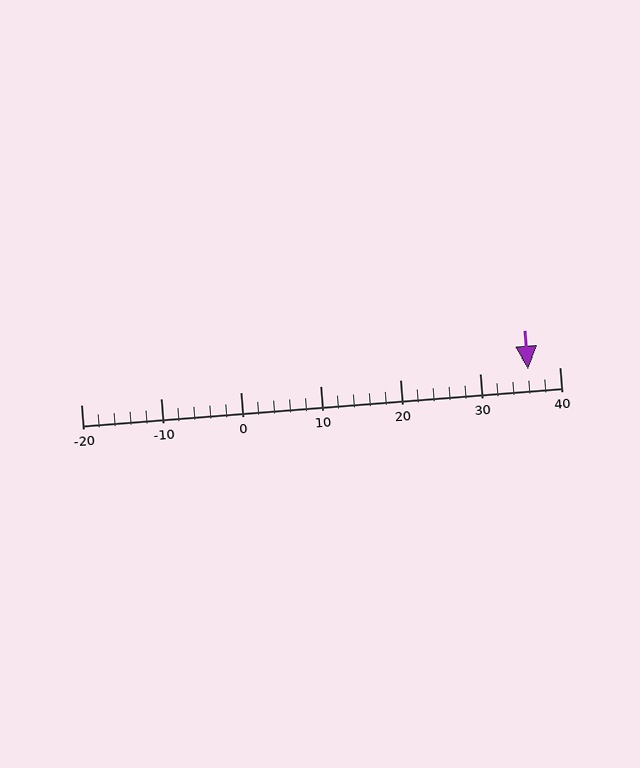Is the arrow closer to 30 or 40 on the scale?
The arrow is closer to 40.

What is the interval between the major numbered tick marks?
The major tick marks are spaced 10 units apart.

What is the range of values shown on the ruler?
The ruler shows values from -20 to 40.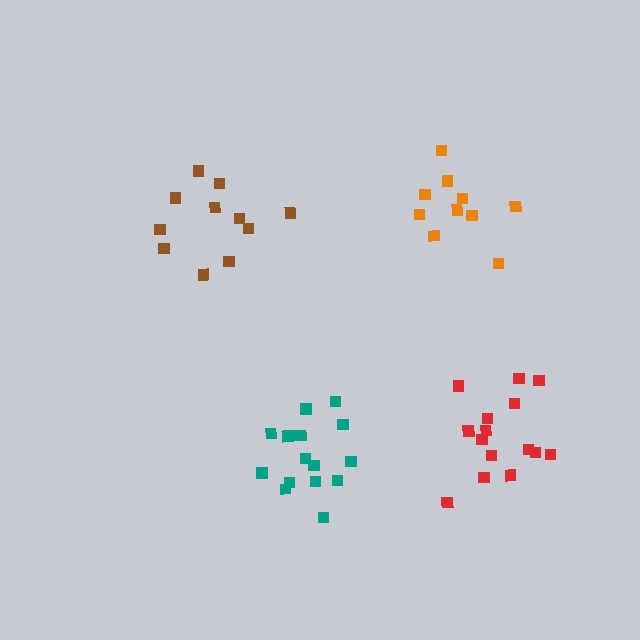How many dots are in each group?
Group 1: 15 dots, Group 2: 10 dots, Group 3: 11 dots, Group 4: 16 dots (52 total).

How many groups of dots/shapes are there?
There are 4 groups.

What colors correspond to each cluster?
The clusters are colored: red, orange, brown, teal.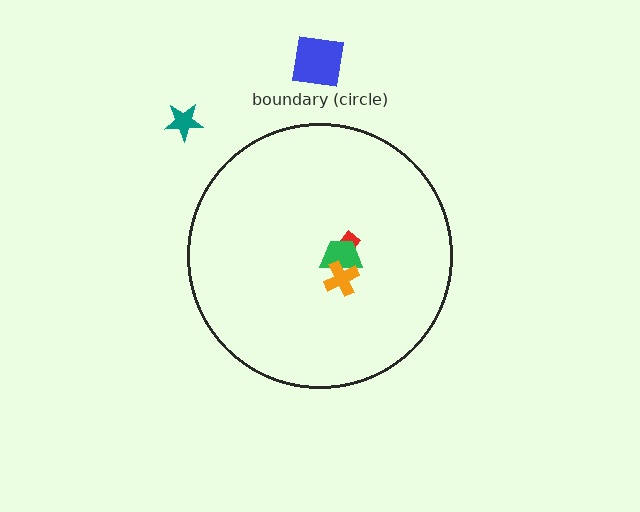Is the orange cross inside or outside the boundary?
Inside.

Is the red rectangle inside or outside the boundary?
Inside.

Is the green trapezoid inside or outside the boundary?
Inside.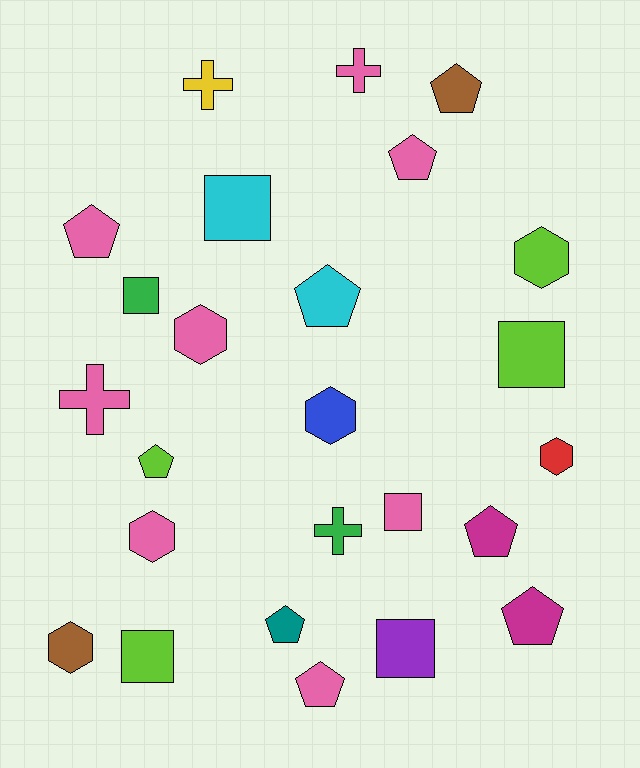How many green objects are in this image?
There are 2 green objects.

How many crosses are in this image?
There are 4 crosses.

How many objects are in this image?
There are 25 objects.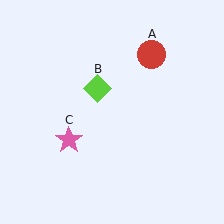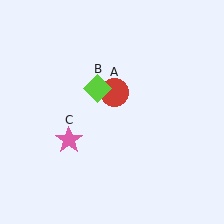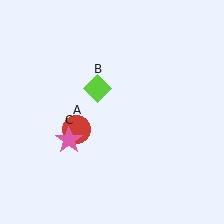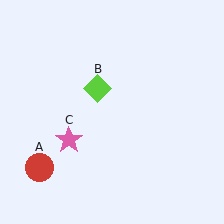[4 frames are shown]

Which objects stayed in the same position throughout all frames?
Lime diamond (object B) and pink star (object C) remained stationary.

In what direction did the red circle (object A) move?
The red circle (object A) moved down and to the left.